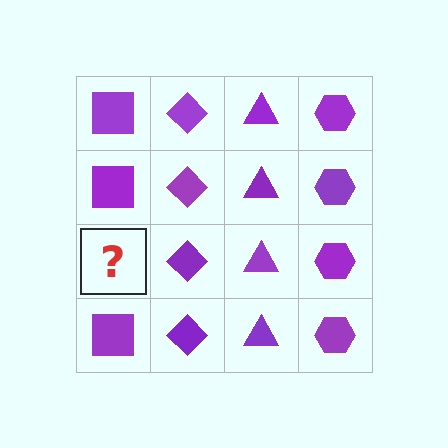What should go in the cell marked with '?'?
The missing cell should contain a purple square.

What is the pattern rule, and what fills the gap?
The rule is that each column has a consistent shape. The gap should be filled with a purple square.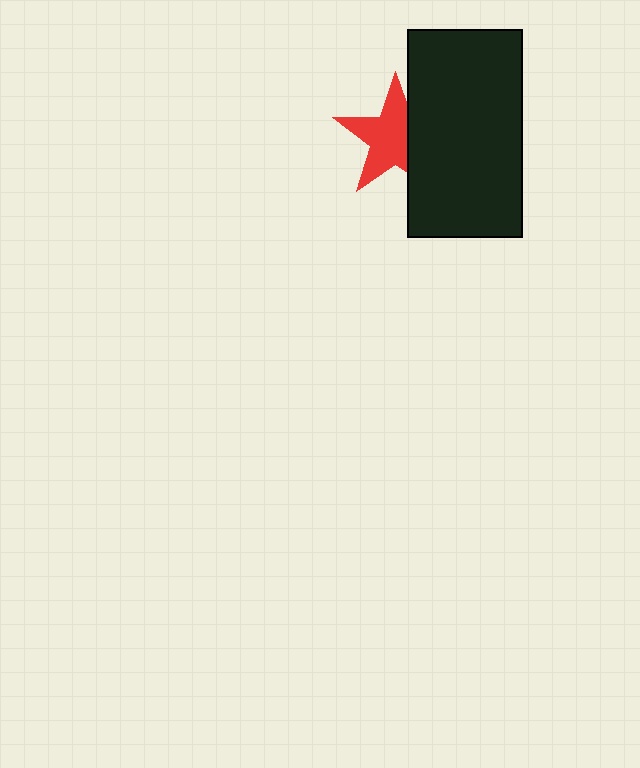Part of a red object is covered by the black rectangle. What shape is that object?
It is a star.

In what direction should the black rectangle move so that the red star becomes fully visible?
The black rectangle should move right. That is the shortest direction to clear the overlap and leave the red star fully visible.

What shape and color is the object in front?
The object in front is a black rectangle.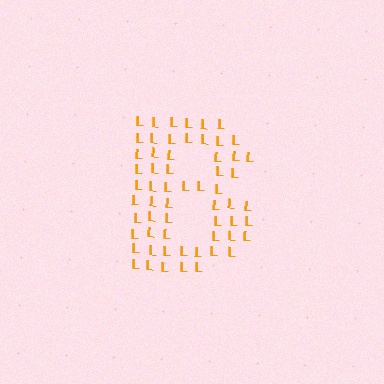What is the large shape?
The large shape is the letter B.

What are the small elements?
The small elements are letter L's.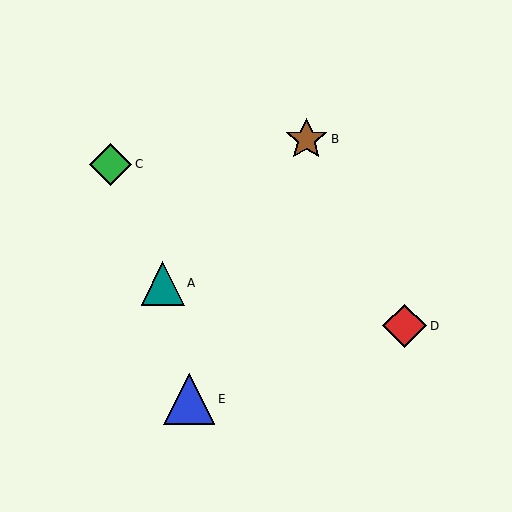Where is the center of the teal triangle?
The center of the teal triangle is at (163, 283).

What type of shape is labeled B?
Shape B is a brown star.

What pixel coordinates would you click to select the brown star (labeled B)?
Click at (306, 139) to select the brown star B.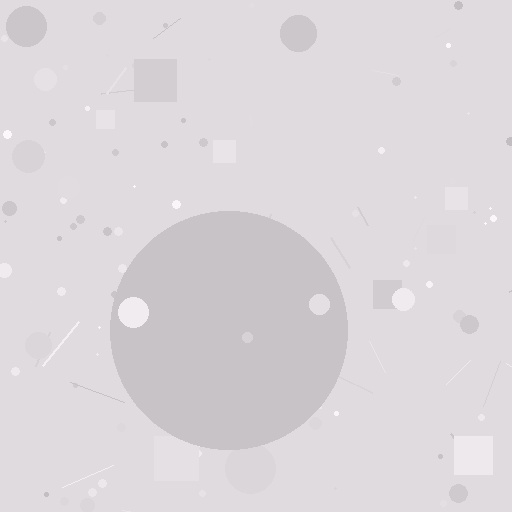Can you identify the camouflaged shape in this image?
The camouflaged shape is a circle.